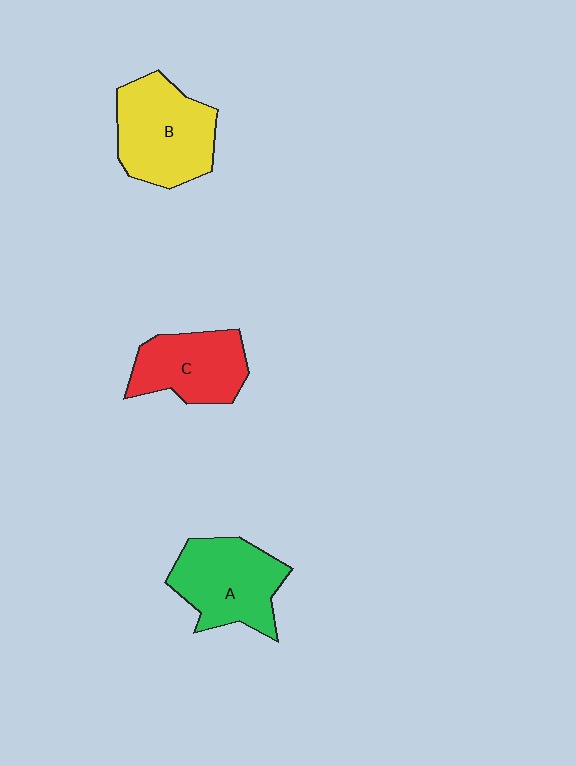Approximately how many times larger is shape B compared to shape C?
Approximately 1.3 times.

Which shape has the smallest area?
Shape C (red).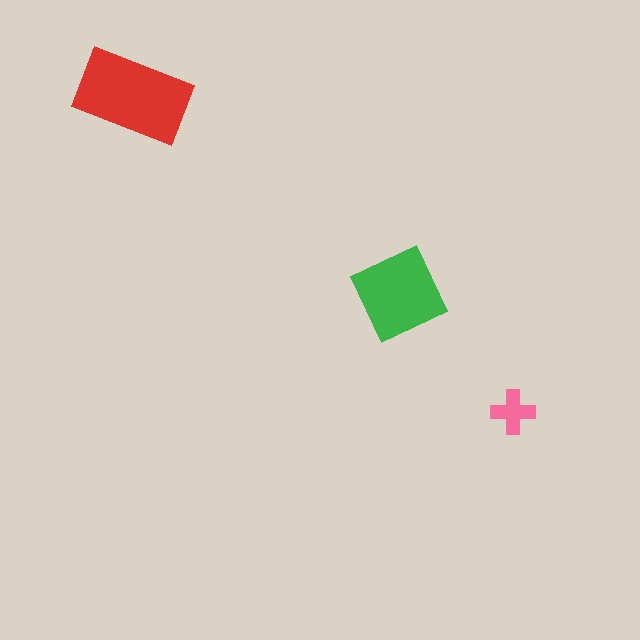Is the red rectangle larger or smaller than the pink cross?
Larger.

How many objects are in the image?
There are 3 objects in the image.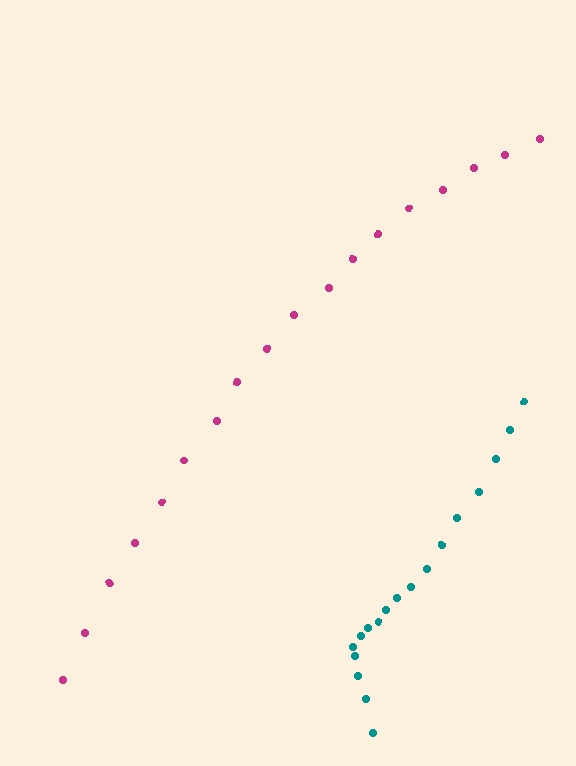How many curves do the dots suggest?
There are 2 distinct paths.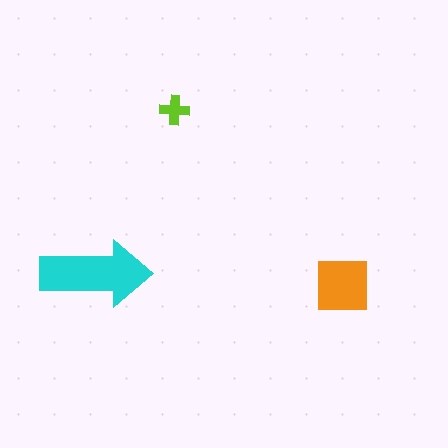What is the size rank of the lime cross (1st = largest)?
3rd.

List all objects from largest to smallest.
The cyan arrow, the orange square, the lime cross.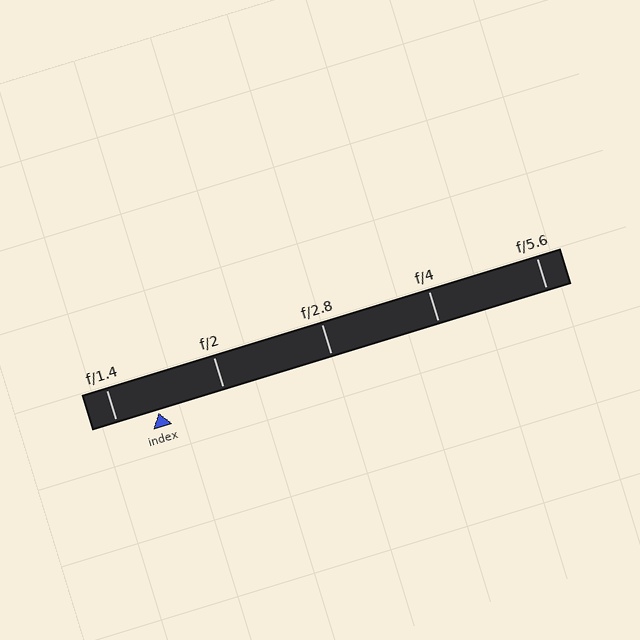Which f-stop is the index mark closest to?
The index mark is closest to f/1.4.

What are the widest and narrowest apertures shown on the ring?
The widest aperture shown is f/1.4 and the narrowest is f/5.6.